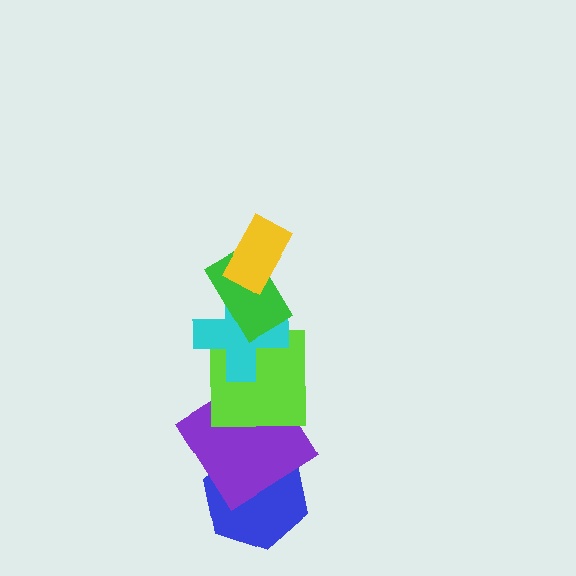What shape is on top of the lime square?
The cyan cross is on top of the lime square.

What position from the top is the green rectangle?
The green rectangle is 2nd from the top.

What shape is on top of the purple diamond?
The lime square is on top of the purple diamond.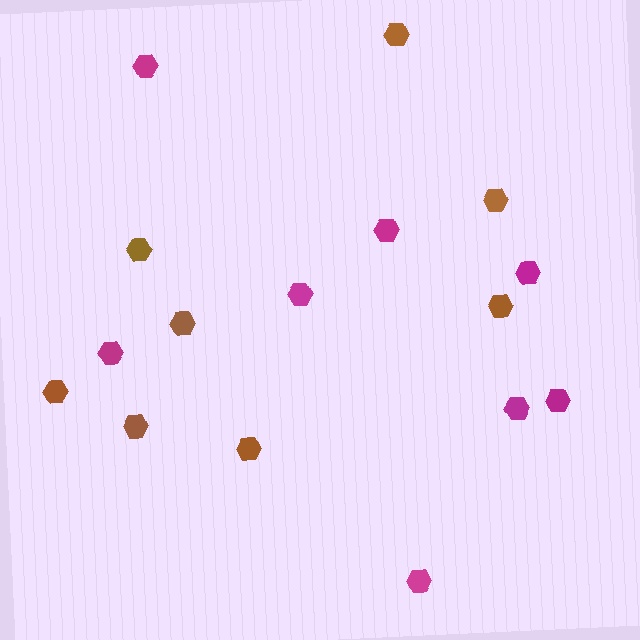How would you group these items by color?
There are 2 groups: one group of magenta hexagons (8) and one group of brown hexagons (8).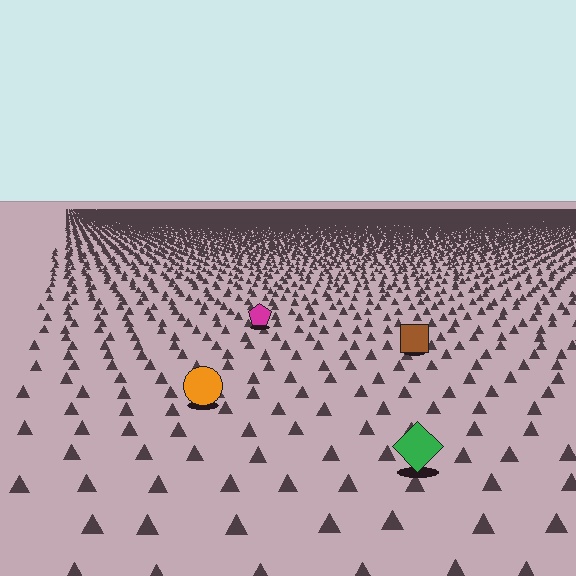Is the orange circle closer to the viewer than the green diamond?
No. The green diamond is closer — you can tell from the texture gradient: the ground texture is coarser near it.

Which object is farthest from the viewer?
The magenta pentagon is farthest from the viewer. It appears smaller and the ground texture around it is denser.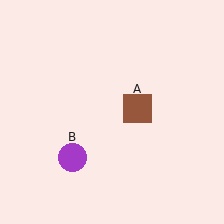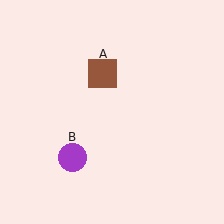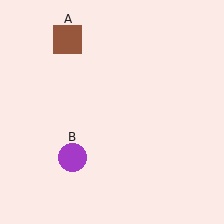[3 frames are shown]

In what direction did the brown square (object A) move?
The brown square (object A) moved up and to the left.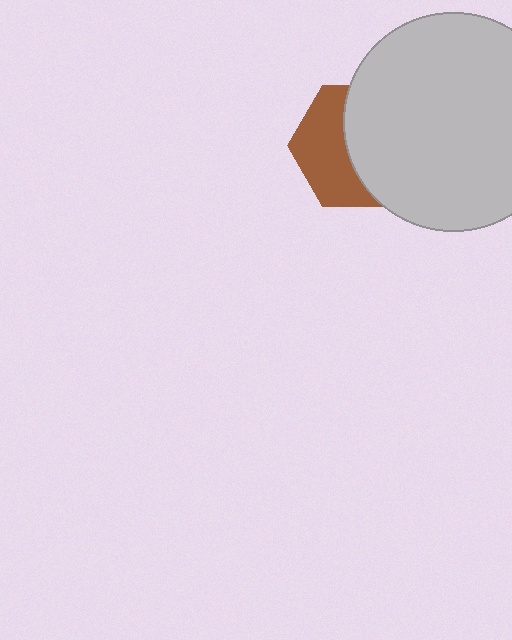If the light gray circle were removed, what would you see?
You would see the complete brown hexagon.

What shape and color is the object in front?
The object in front is a light gray circle.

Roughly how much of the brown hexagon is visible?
A small part of it is visible (roughly 45%).